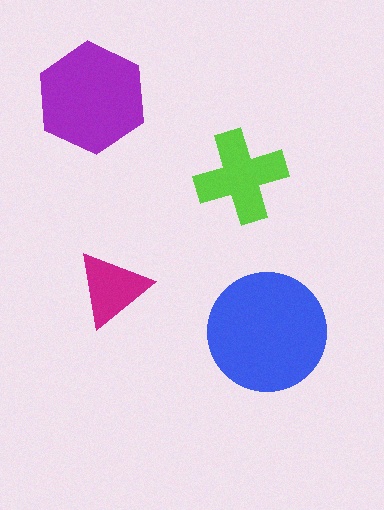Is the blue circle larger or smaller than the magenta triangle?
Larger.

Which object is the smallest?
The magenta triangle.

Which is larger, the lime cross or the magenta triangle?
The lime cross.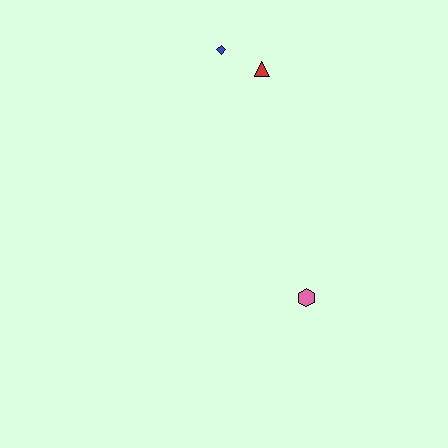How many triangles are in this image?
There is 1 triangle.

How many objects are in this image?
There are 3 objects.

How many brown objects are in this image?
There are no brown objects.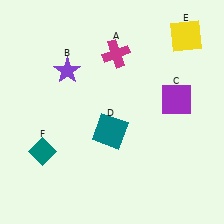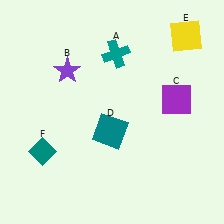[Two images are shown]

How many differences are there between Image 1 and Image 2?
There is 1 difference between the two images.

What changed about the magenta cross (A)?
In Image 1, A is magenta. In Image 2, it changed to teal.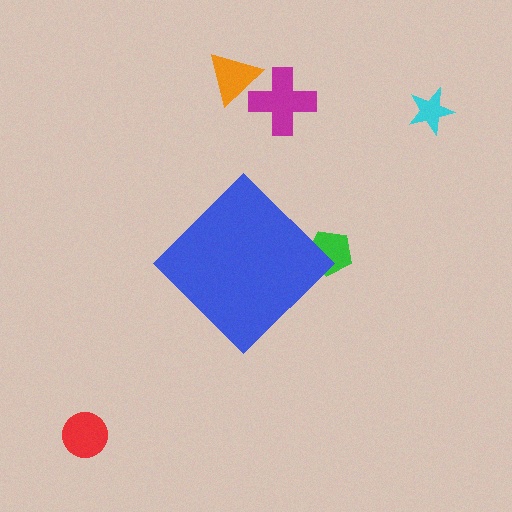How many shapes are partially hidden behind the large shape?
1 shape is partially hidden.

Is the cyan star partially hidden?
No, the cyan star is fully visible.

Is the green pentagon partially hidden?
Yes, the green pentagon is partially hidden behind the blue diamond.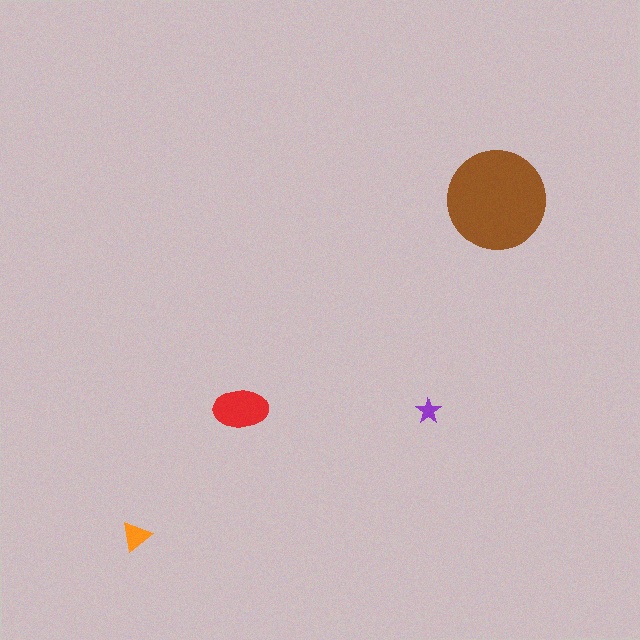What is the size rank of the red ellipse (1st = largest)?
2nd.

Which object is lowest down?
The orange triangle is bottommost.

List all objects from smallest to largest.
The purple star, the orange triangle, the red ellipse, the brown circle.